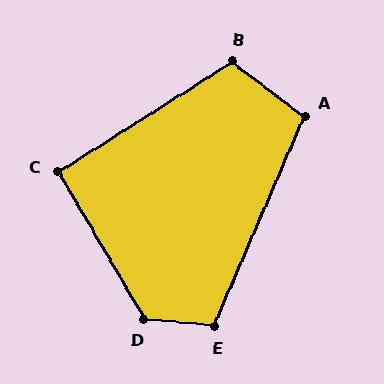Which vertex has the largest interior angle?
D, at approximately 126 degrees.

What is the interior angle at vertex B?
Approximately 111 degrees (obtuse).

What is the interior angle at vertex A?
Approximately 103 degrees (obtuse).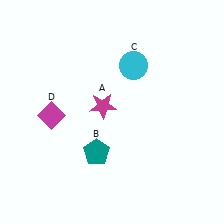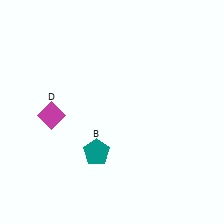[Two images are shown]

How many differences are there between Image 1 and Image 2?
There are 2 differences between the two images.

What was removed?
The cyan circle (C), the magenta star (A) were removed in Image 2.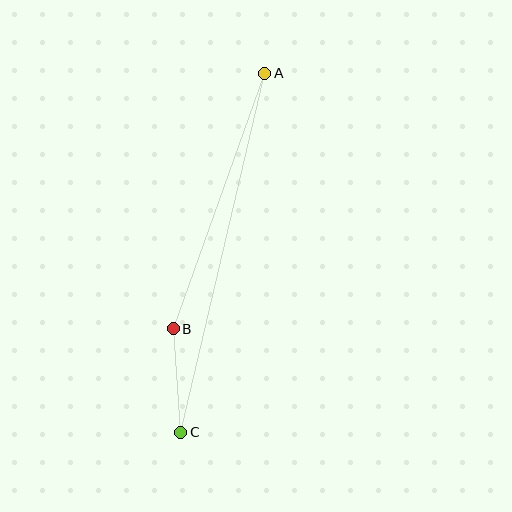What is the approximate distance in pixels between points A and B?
The distance between A and B is approximately 271 pixels.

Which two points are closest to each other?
Points B and C are closest to each other.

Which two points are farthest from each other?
Points A and C are farthest from each other.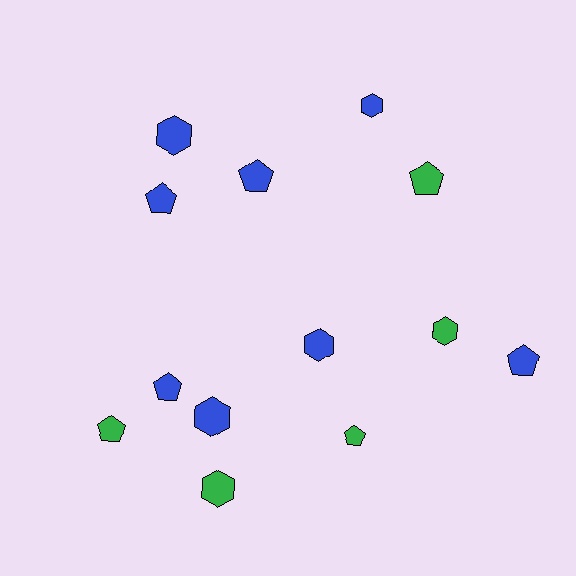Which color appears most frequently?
Blue, with 8 objects.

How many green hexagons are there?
There are 2 green hexagons.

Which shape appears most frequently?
Pentagon, with 7 objects.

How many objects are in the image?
There are 13 objects.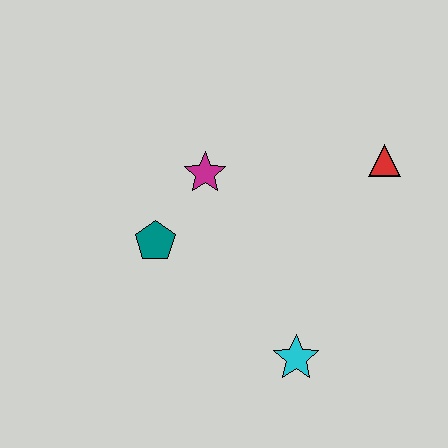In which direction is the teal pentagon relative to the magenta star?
The teal pentagon is below the magenta star.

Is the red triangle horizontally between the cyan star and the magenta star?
No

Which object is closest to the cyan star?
The teal pentagon is closest to the cyan star.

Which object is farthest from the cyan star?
The red triangle is farthest from the cyan star.